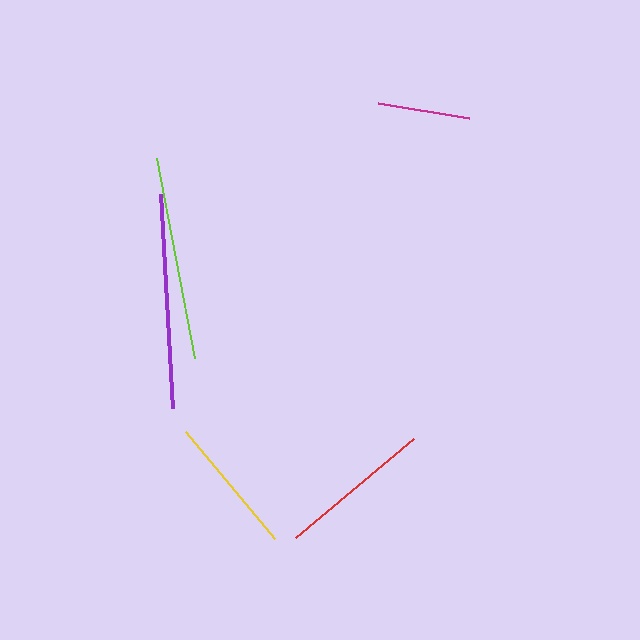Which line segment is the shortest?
The magenta line is the shortest at approximately 92 pixels.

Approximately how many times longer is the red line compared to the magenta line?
The red line is approximately 1.7 times the length of the magenta line.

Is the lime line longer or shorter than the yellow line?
The lime line is longer than the yellow line.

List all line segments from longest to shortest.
From longest to shortest: purple, lime, red, yellow, magenta.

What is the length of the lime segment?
The lime segment is approximately 204 pixels long.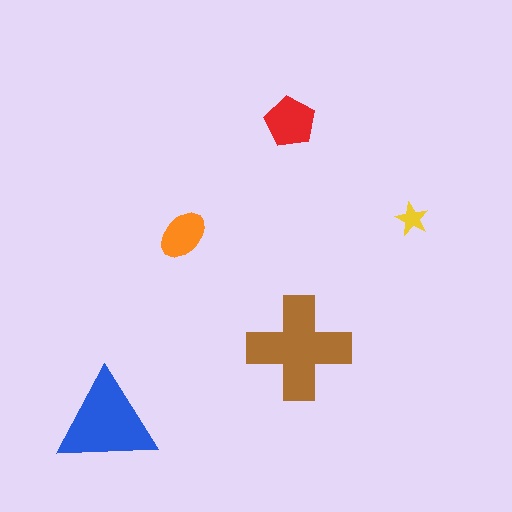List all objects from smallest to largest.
The yellow star, the orange ellipse, the red pentagon, the blue triangle, the brown cross.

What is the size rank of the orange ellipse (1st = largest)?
4th.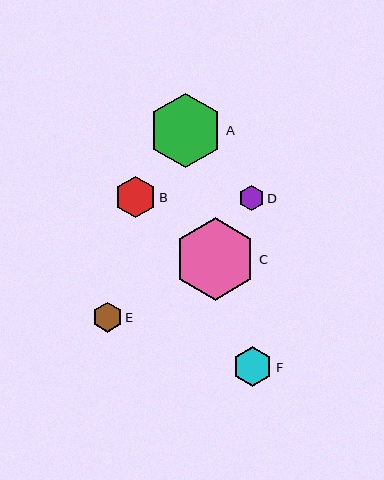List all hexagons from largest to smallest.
From largest to smallest: C, A, B, F, E, D.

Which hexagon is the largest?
Hexagon C is the largest with a size of approximately 83 pixels.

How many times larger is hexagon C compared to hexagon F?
Hexagon C is approximately 2.1 times the size of hexagon F.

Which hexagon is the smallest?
Hexagon D is the smallest with a size of approximately 25 pixels.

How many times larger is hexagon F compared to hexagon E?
Hexagon F is approximately 1.3 times the size of hexagon E.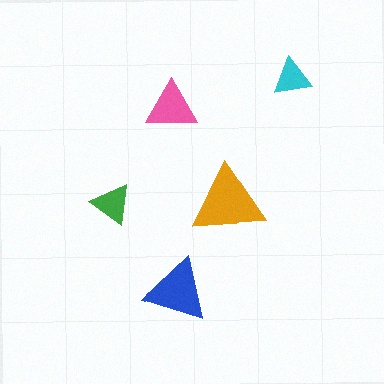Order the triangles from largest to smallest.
the orange one, the blue one, the pink one, the green one, the cyan one.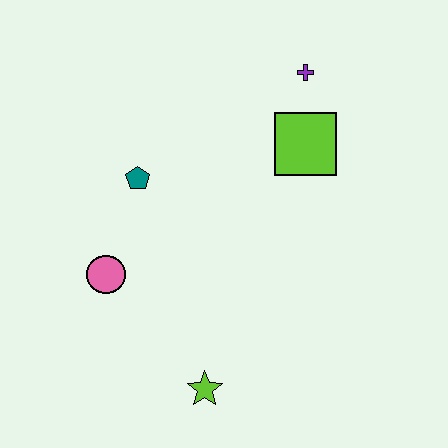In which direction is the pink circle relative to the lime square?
The pink circle is to the left of the lime square.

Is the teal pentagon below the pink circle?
No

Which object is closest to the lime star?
The pink circle is closest to the lime star.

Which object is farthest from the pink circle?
The purple cross is farthest from the pink circle.